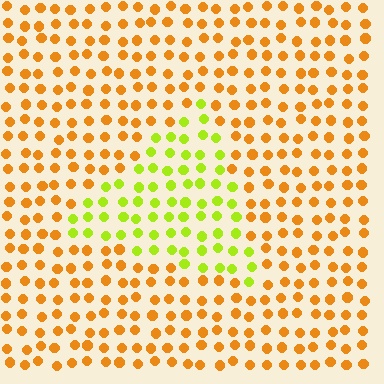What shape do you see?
I see a triangle.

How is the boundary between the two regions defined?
The boundary is defined purely by a slight shift in hue (about 48 degrees). Spacing, size, and orientation are identical on both sides.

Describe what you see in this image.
The image is filled with small orange elements in a uniform arrangement. A triangle-shaped region is visible where the elements are tinted to a slightly different hue, forming a subtle color boundary.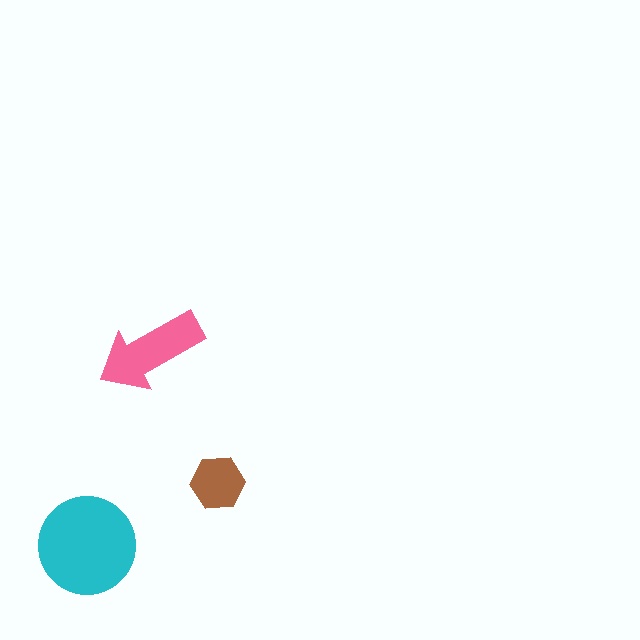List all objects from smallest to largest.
The brown hexagon, the pink arrow, the cyan circle.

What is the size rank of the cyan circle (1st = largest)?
1st.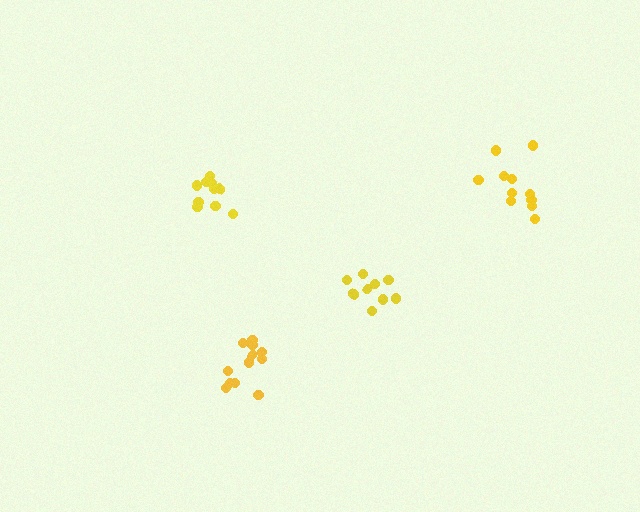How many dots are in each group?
Group 1: 12 dots, Group 2: 9 dots, Group 3: 10 dots, Group 4: 11 dots (42 total).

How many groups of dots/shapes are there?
There are 4 groups.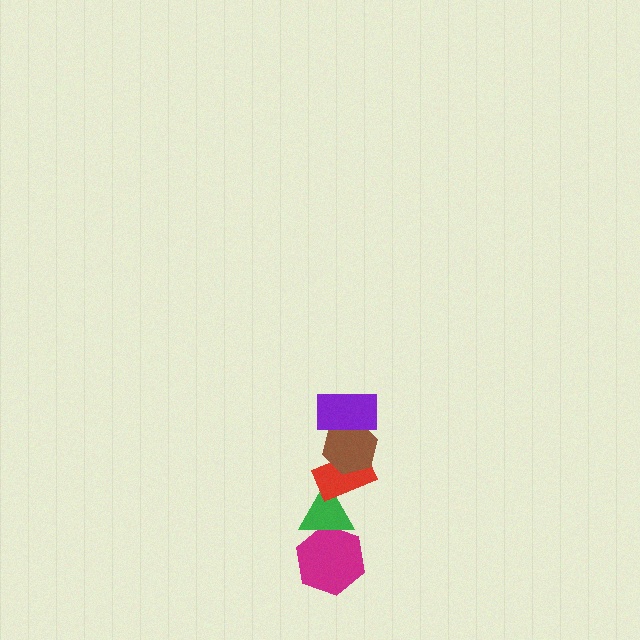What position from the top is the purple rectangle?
The purple rectangle is 1st from the top.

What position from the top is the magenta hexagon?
The magenta hexagon is 5th from the top.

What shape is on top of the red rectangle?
The brown hexagon is on top of the red rectangle.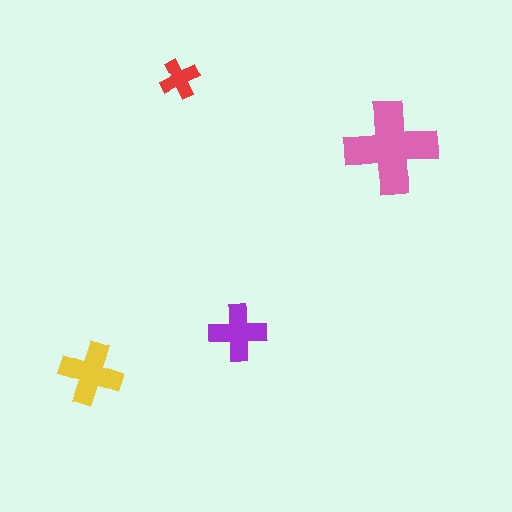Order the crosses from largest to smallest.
the pink one, the yellow one, the purple one, the red one.